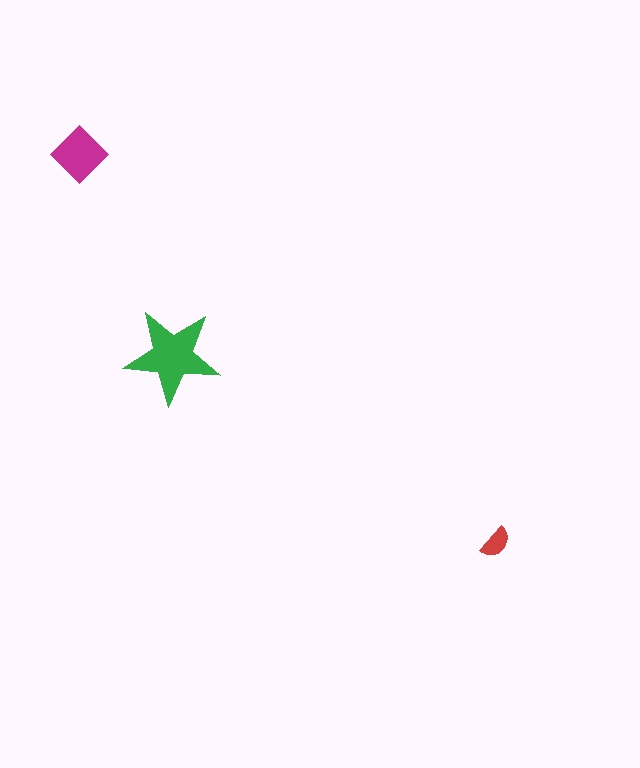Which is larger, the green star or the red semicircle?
The green star.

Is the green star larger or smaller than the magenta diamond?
Larger.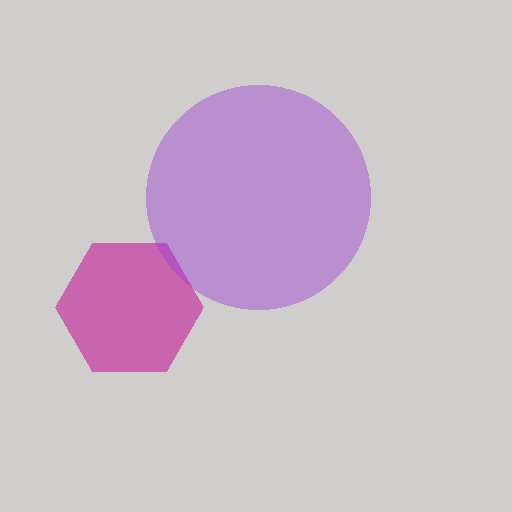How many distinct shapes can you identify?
There are 2 distinct shapes: a magenta hexagon, a purple circle.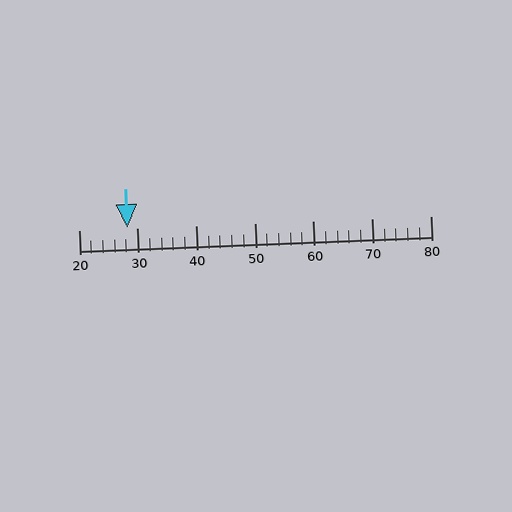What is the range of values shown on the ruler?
The ruler shows values from 20 to 80.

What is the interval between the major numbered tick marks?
The major tick marks are spaced 10 units apart.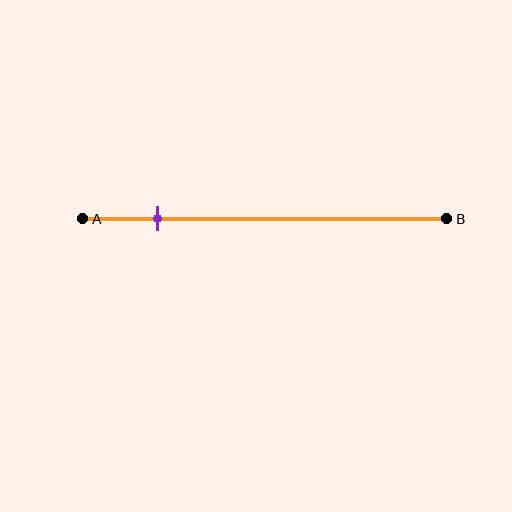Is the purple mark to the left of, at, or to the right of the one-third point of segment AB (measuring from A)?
The purple mark is to the left of the one-third point of segment AB.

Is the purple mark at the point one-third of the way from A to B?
No, the mark is at about 20% from A, not at the 33% one-third point.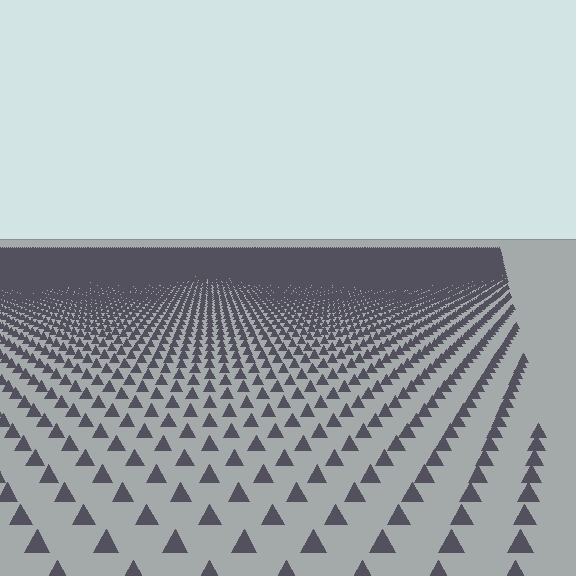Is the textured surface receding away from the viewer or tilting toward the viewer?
The surface is receding away from the viewer. Texture elements get smaller and denser toward the top.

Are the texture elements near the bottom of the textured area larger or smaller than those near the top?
Larger. Near the bottom, elements are closer to the viewer and appear at a bigger on-screen size.